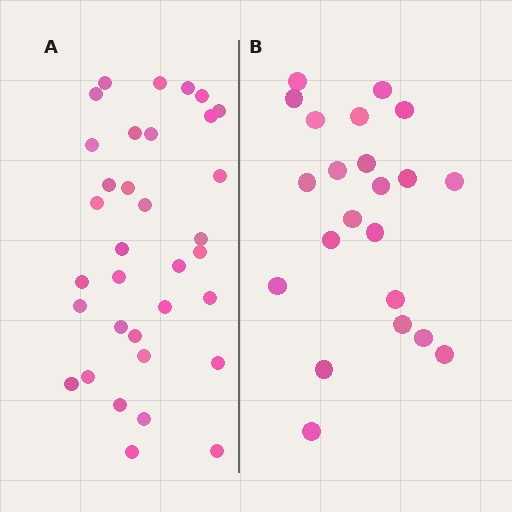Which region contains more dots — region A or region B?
Region A (the left region) has more dots.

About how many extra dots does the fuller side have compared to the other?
Region A has roughly 12 or so more dots than region B.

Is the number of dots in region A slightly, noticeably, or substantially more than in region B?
Region A has substantially more. The ratio is roughly 1.5 to 1.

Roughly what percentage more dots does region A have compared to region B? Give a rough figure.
About 55% more.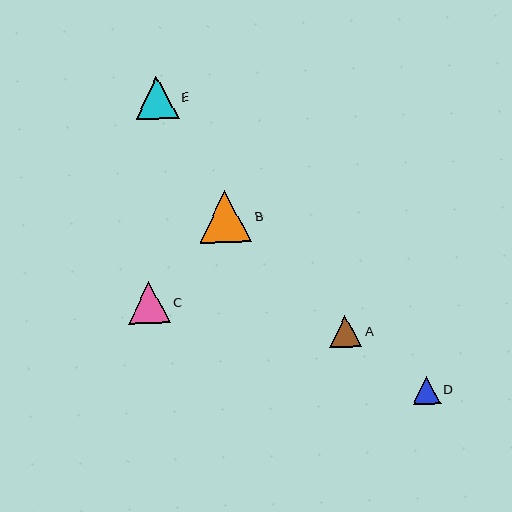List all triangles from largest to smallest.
From largest to smallest: B, E, C, A, D.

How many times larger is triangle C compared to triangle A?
Triangle C is approximately 1.3 times the size of triangle A.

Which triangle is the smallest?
Triangle D is the smallest with a size of approximately 28 pixels.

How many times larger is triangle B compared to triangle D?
Triangle B is approximately 1.9 times the size of triangle D.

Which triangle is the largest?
Triangle B is the largest with a size of approximately 52 pixels.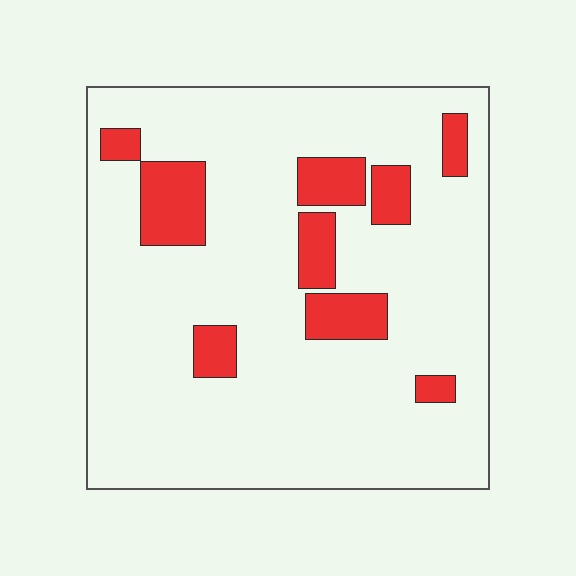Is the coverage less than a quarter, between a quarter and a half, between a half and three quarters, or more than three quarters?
Less than a quarter.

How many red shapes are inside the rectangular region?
9.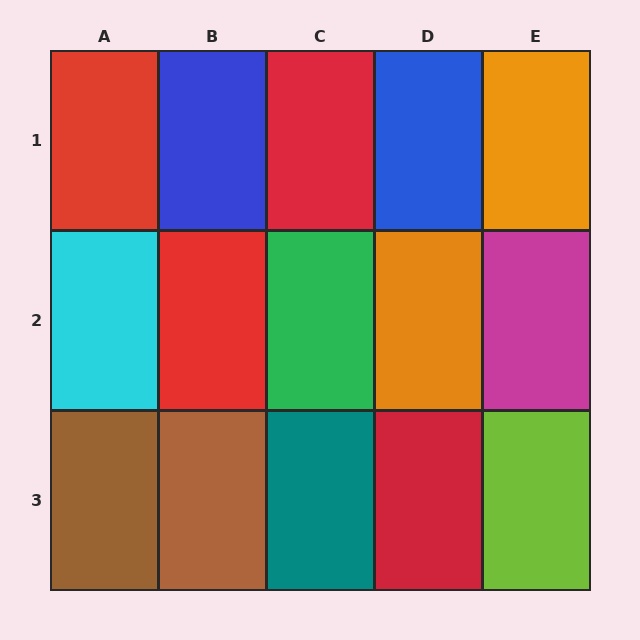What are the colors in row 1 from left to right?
Red, blue, red, blue, orange.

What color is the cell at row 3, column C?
Teal.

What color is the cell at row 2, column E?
Magenta.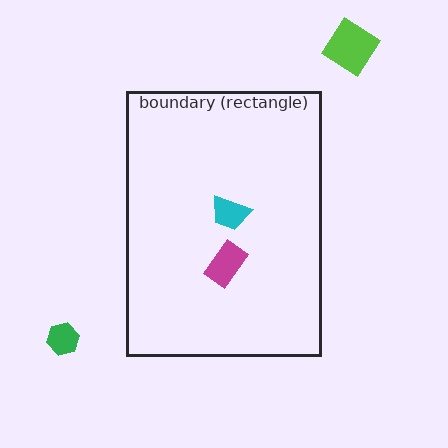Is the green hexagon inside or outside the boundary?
Outside.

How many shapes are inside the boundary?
2 inside, 2 outside.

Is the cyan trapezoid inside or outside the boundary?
Inside.